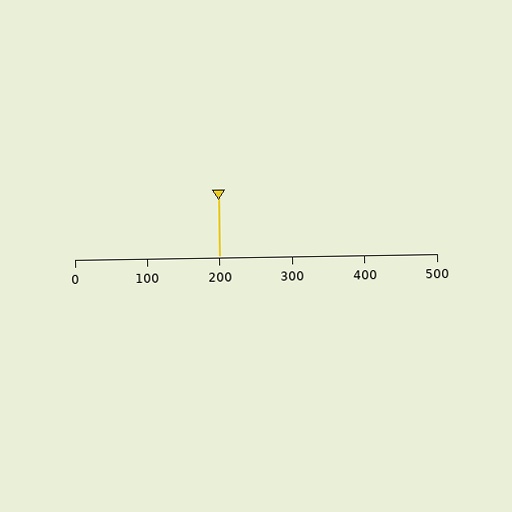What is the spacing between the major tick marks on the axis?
The major ticks are spaced 100 apart.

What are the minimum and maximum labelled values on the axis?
The axis runs from 0 to 500.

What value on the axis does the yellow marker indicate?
The marker indicates approximately 200.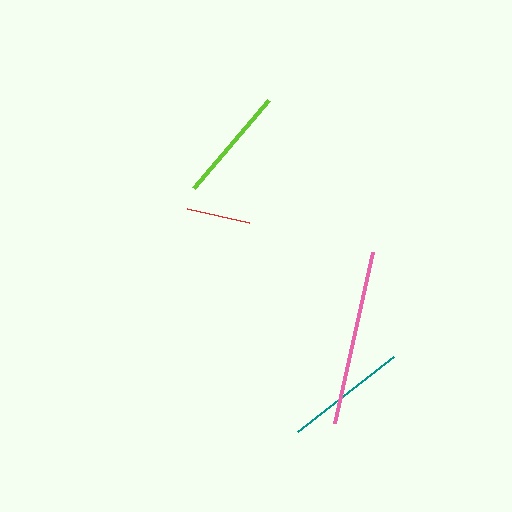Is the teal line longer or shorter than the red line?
The teal line is longer than the red line.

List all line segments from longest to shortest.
From longest to shortest: pink, teal, lime, red.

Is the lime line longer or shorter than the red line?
The lime line is longer than the red line.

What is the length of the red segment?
The red segment is approximately 64 pixels long.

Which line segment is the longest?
The pink line is the longest at approximately 175 pixels.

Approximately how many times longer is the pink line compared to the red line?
The pink line is approximately 2.7 times the length of the red line.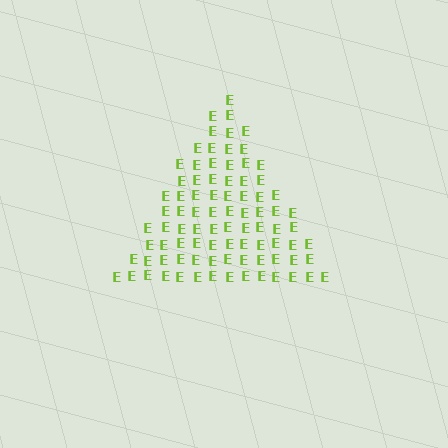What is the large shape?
The large shape is a triangle.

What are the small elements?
The small elements are letter E's.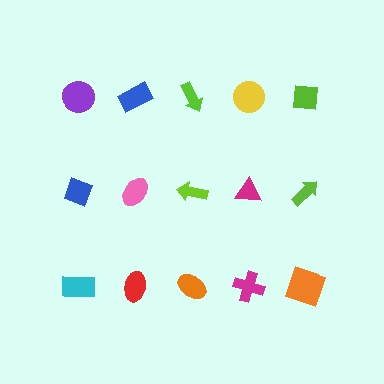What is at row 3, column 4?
A magenta cross.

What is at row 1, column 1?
A purple circle.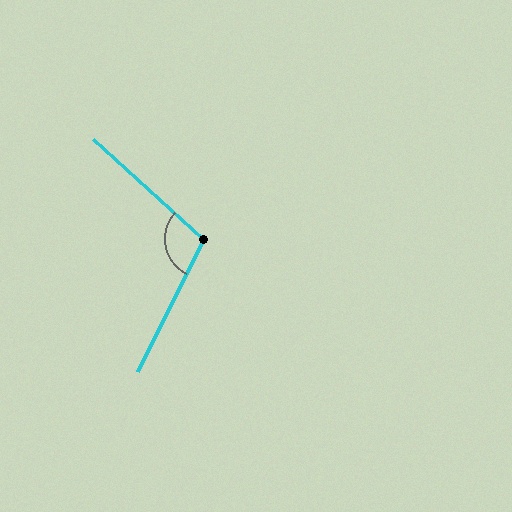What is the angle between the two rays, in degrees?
Approximately 106 degrees.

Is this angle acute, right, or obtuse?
It is obtuse.